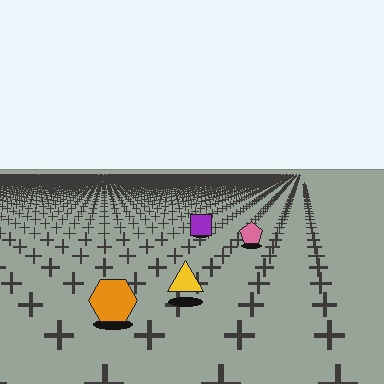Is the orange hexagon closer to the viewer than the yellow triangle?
Yes. The orange hexagon is closer — you can tell from the texture gradient: the ground texture is coarser near it.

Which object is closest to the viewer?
The orange hexagon is closest. The texture marks near it are larger and more spread out.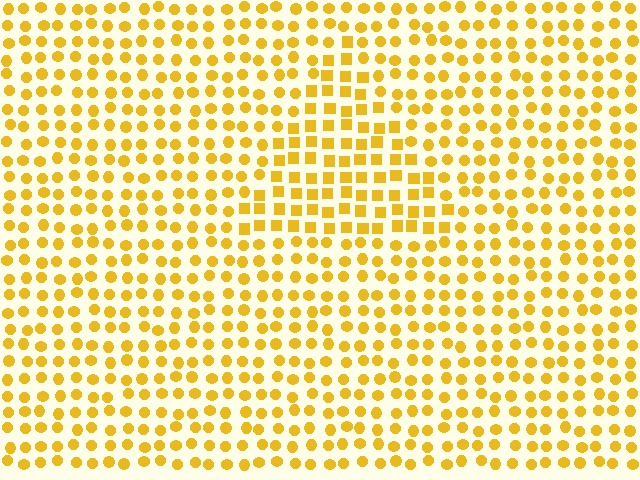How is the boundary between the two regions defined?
The boundary is defined by a change in element shape: squares inside vs. circles outside. All elements share the same color and spacing.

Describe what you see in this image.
The image is filled with small yellow elements arranged in a uniform grid. A triangle-shaped region contains squares, while the surrounding area contains circles. The boundary is defined purely by the change in element shape.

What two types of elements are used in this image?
The image uses squares inside the triangle region and circles outside it.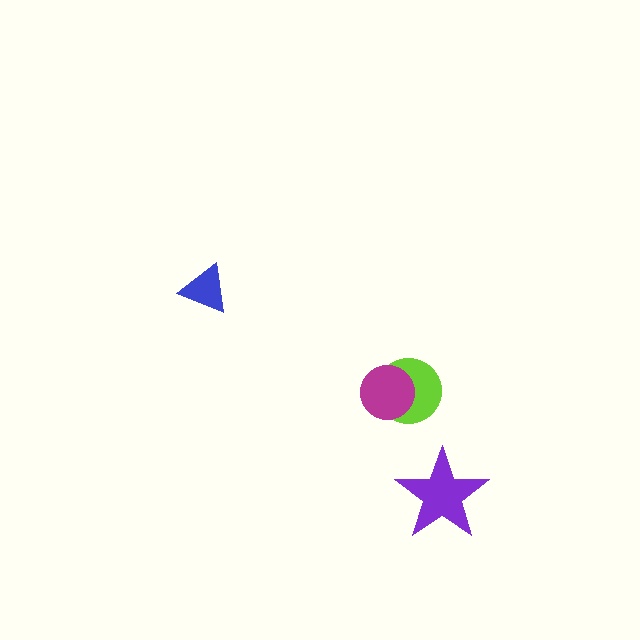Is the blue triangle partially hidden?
No, no other shape covers it.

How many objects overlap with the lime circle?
1 object overlaps with the lime circle.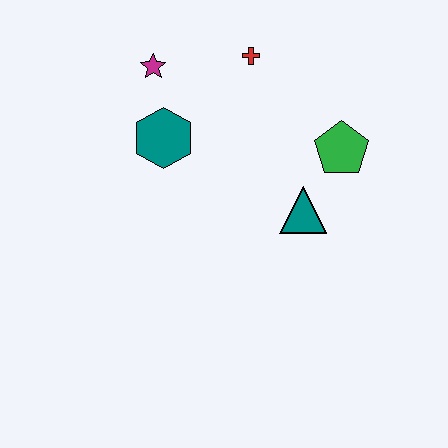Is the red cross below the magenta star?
No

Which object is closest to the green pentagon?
The teal triangle is closest to the green pentagon.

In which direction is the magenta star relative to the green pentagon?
The magenta star is to the left of the green pentagon.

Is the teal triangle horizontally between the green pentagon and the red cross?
Yes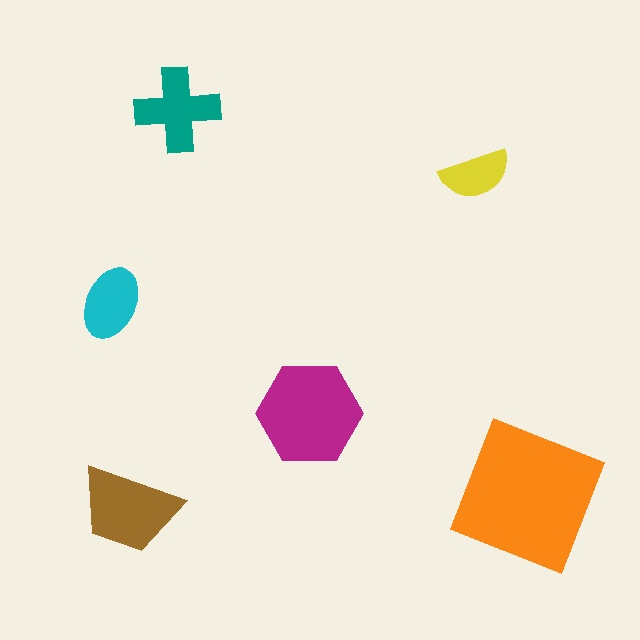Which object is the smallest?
The yellow semicircle.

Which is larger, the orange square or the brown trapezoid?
The orange square.